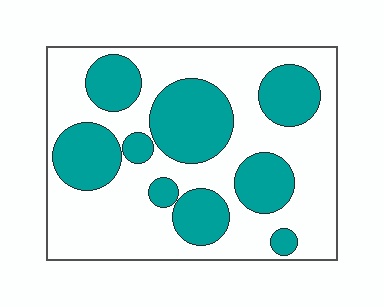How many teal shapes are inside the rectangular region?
9.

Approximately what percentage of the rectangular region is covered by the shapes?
Approximately 35%.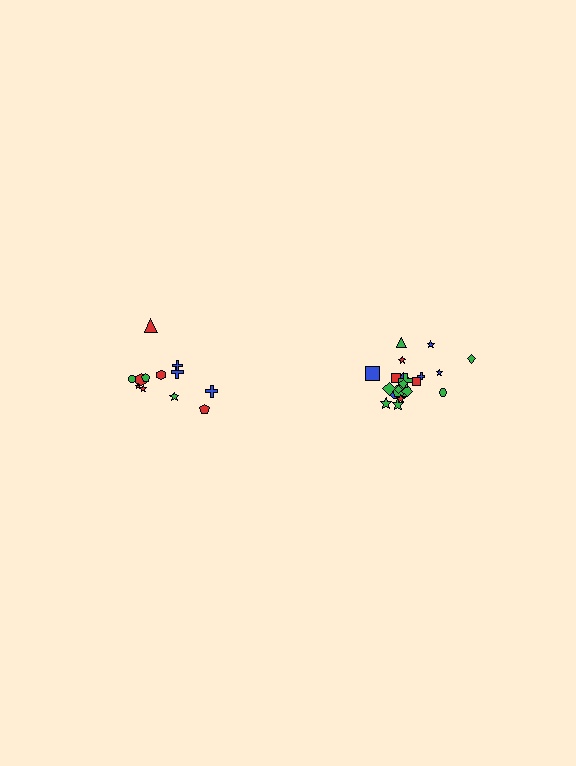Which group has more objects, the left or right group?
The right group.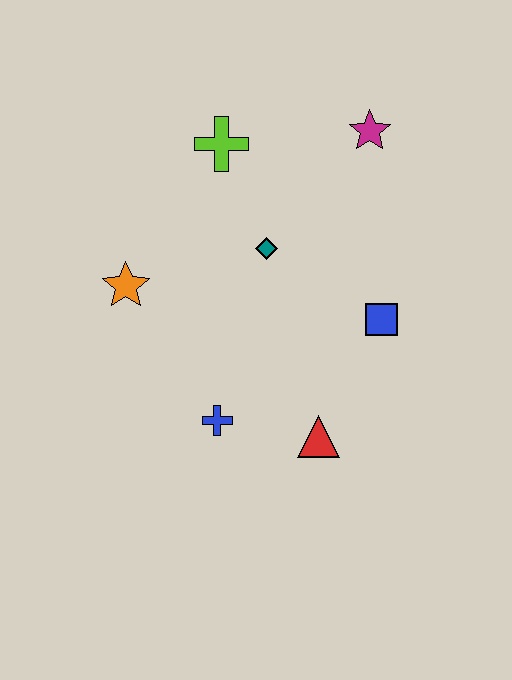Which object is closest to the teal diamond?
The lime cross is closest to the teal diamond.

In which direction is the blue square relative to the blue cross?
The blue square is to the right of the blue cross.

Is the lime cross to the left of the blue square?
Yes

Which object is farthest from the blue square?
The orange star is farthest from the blue square.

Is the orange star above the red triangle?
Yes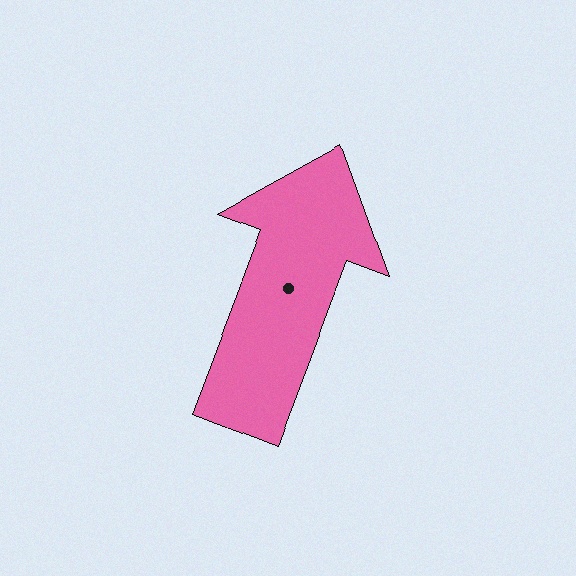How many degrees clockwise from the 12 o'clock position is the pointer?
Approximately 21 degrees.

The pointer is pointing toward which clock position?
Roughly 1 o'clock.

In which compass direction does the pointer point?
North.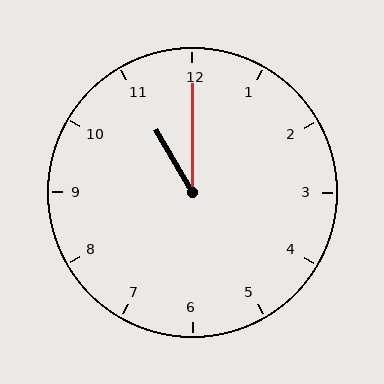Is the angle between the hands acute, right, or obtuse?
It is acute.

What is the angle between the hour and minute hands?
Approximately 30 degrees.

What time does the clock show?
11:00.